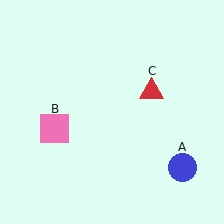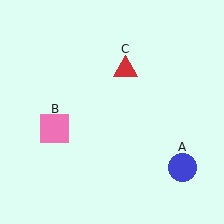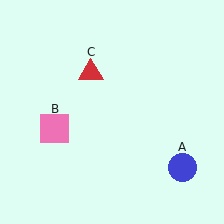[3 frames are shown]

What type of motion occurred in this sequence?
The red triangle (object C) rotated counterclockwise around the center of the scene.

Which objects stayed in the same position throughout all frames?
Blue circle (object A) and pink square (object B) remained stationary.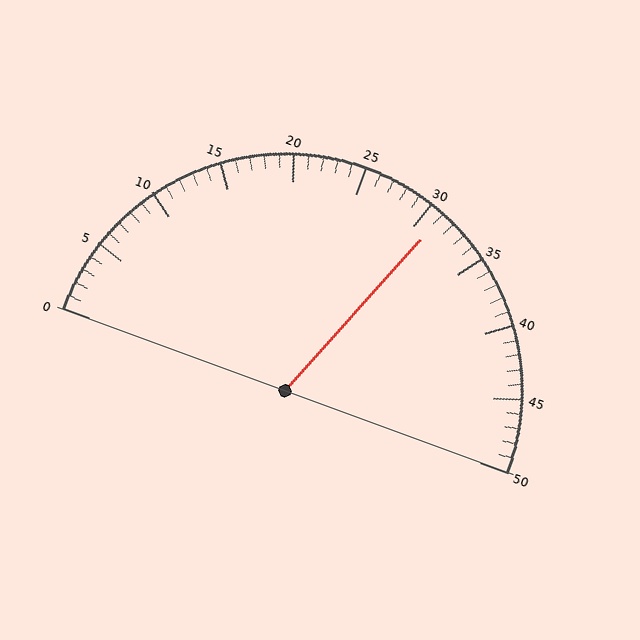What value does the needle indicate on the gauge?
The needle indicates approximately 31.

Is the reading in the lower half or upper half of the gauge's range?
The reading is in the upper half of the range (0 to 50).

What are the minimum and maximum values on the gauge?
The gauge ranges from 0 to 50.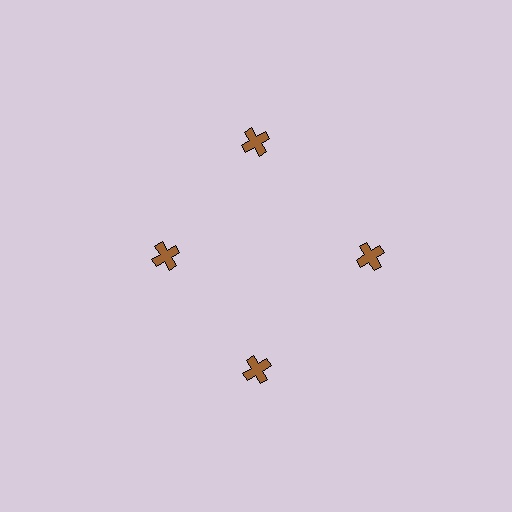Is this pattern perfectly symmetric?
No. The 4 brown crosses are arranged in a ring, but one element near the 9 o'clock position is pulled inward toward the center, breaking the 4-fold rotational symmetry.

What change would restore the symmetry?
The symmetry would be restored by moving it outward, back onto the ring so that all 4 crosses sit at equal angles and equal distance from the center.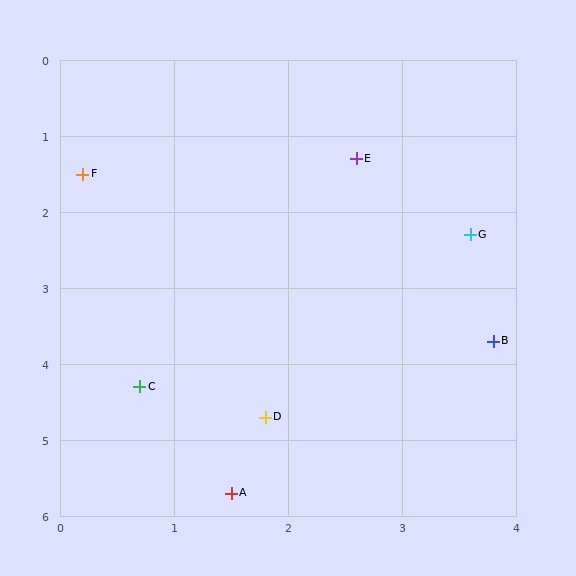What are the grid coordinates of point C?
Point C is at approximately (0.7, 4.3).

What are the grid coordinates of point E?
Point E is at approximately (2.6, 1.3).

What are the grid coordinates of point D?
Point D is at approximately (1.8, 4.7).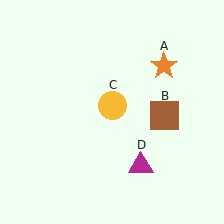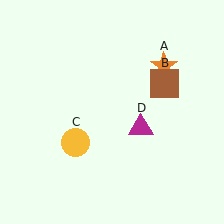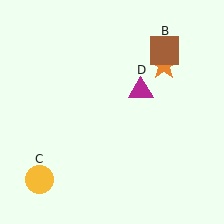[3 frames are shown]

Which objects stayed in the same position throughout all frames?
Orange star (object A) remained stationary.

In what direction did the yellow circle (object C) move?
The yellow circle (object C) moved down and to the left.